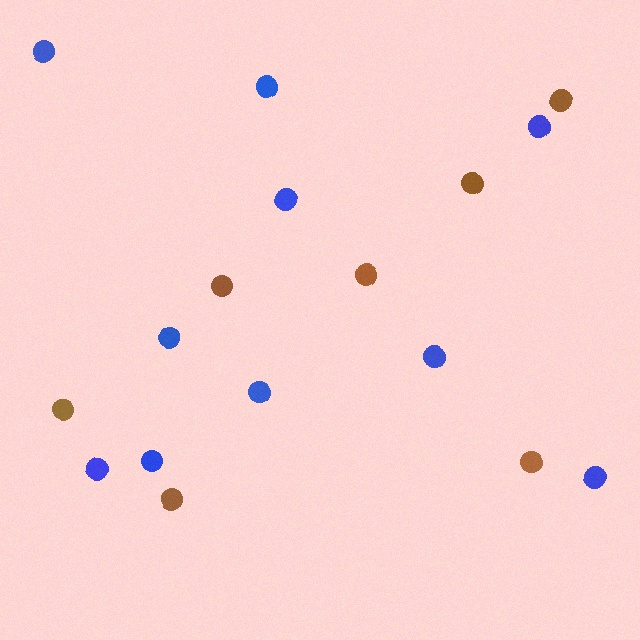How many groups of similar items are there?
There are 2 groups: one group of brown circles (7) and one group of blue circles (10).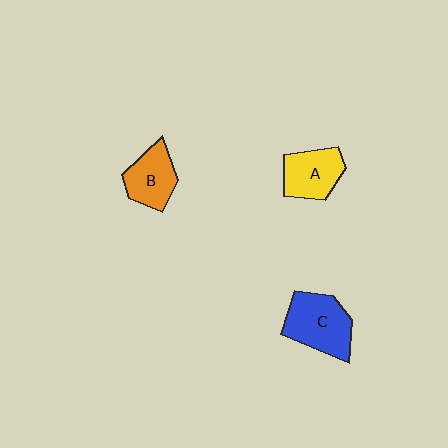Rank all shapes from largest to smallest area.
From largest to smallest: C (blue), A (yellow), B (orange).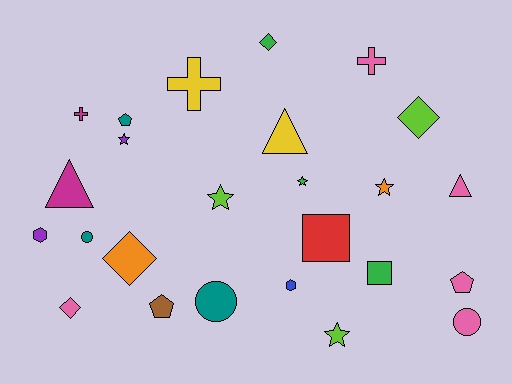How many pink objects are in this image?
There are 5 pink objects.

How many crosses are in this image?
There are 3 crosses.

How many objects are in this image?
There are 25 objects.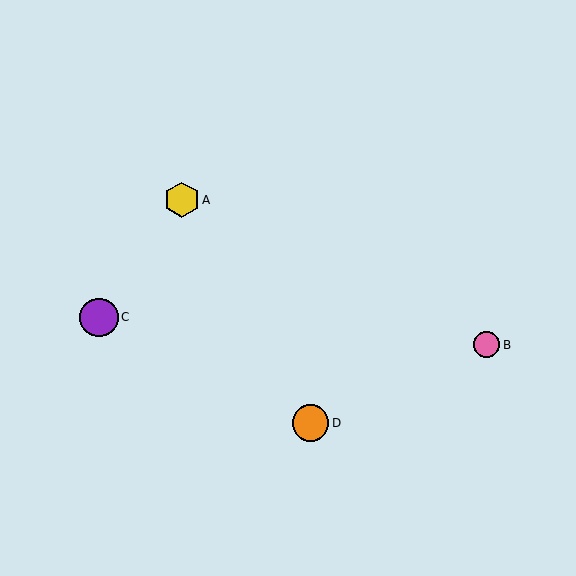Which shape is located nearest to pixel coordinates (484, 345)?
The pink circle (labeled B) at (487, 345) is nearest to that location.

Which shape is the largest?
The purple circle (labeled C) is the largest.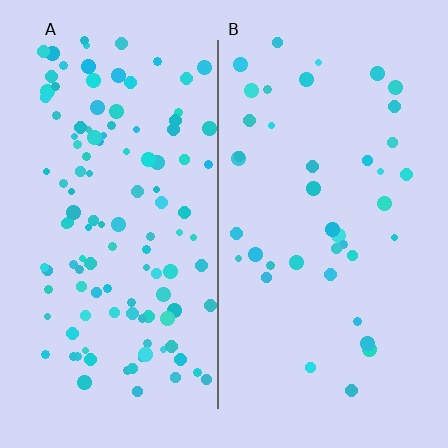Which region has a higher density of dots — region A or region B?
A (the left).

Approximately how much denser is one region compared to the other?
Approximately 2.9× — region A over region B.